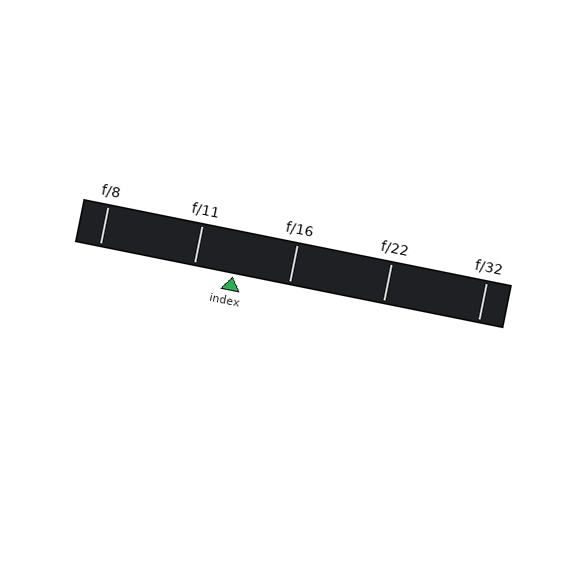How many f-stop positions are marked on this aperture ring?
There are 5 f-stop positions marked.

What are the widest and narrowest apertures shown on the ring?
The widest aperture shown is f/8 and the narrowest is f/32.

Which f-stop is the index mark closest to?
The index mark is closest to f/11.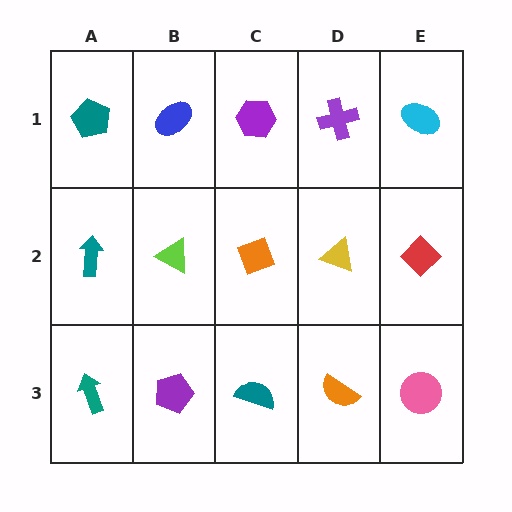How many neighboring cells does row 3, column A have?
2.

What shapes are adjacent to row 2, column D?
A purple cross (row 1, column D), an orange semicircle (row 3, column D), an orange diamond (row 2, column C), a red diamond (row 2, column E).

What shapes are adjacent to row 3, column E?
A red diamond (row 2, column E), an orange semicircle (row 3, column D).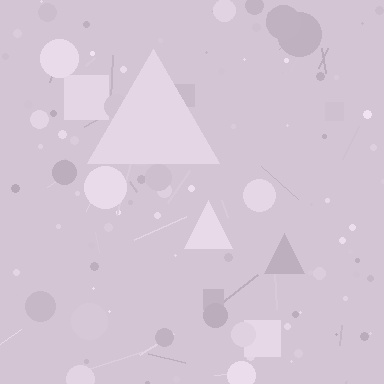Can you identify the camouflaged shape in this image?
The camouflaged shape is a triangle.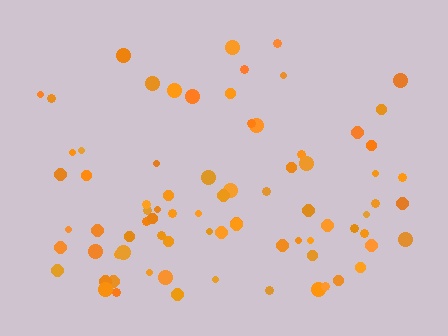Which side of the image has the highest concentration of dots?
The bottom.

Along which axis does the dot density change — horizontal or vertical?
Vertical.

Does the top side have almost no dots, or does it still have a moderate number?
Still a moderate number, just noticeably fewer than the bottom.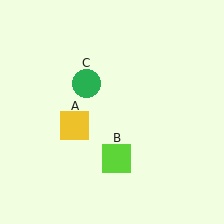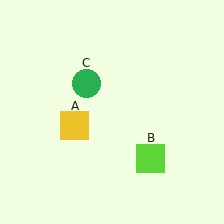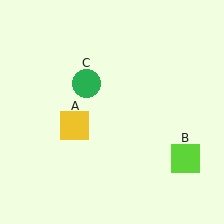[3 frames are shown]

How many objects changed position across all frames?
1 object changed position: lime square (object B).